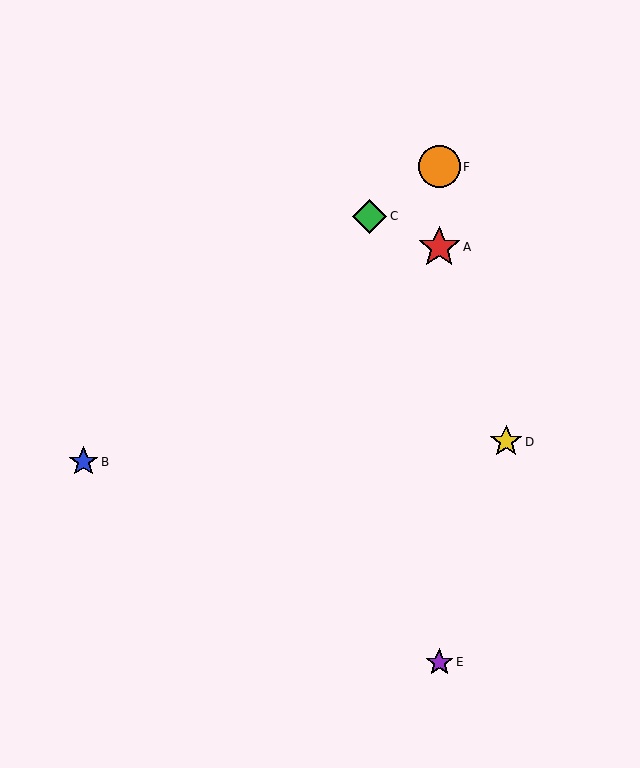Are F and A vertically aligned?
Yes, both are at x≈439.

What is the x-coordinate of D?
Object D is at x≈506.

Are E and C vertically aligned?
No, E is at x≈439 and C is at x≈370.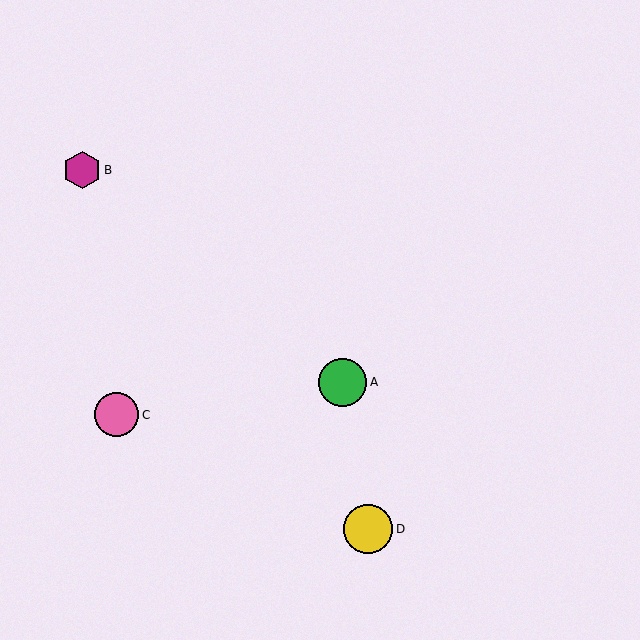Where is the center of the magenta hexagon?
The center of the magenta hexagon is at (82, 170).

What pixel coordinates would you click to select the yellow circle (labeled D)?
Click at (368, 529) to select the yellow circle D.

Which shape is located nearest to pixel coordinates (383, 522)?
The yellow circle (labeled D) at (368, 529) is nearest to that location.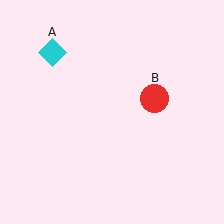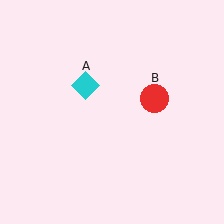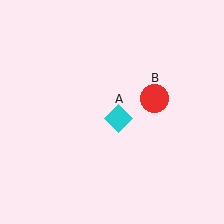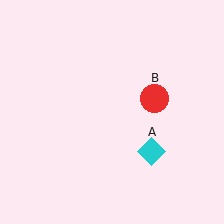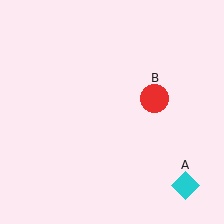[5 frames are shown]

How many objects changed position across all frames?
1 object changed position: cyan diamond (object A).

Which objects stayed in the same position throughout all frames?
Red circle (object B) remained stationary.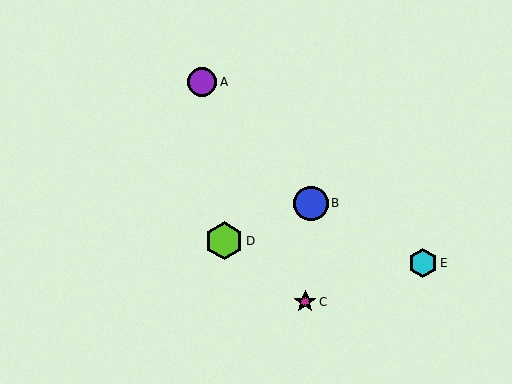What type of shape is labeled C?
Shape C is a magenta star.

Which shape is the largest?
The lime hexagon (labeled D) is the largest.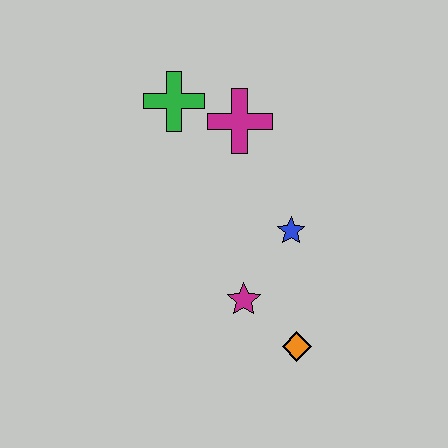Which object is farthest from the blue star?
The green cross is farthest from the blue star.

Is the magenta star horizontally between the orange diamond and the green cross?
Yes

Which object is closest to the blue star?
The magenta star is closest to the blue star.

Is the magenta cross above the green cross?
No